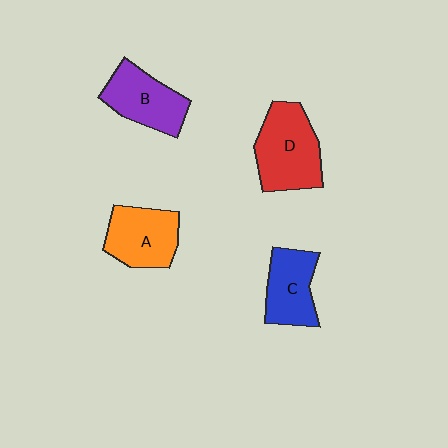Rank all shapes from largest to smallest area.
From largest to smallest: D (red), A (orange), B (purple), C (blue).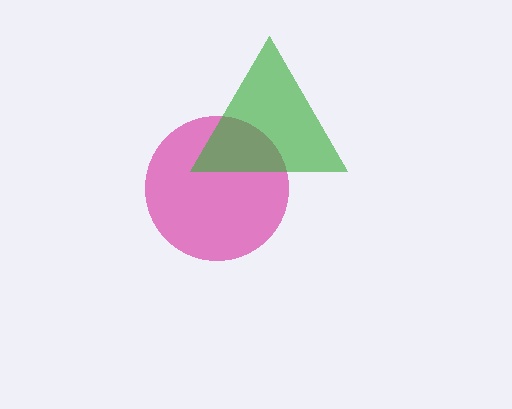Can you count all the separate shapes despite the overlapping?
Yes, there are 2 separate shapes.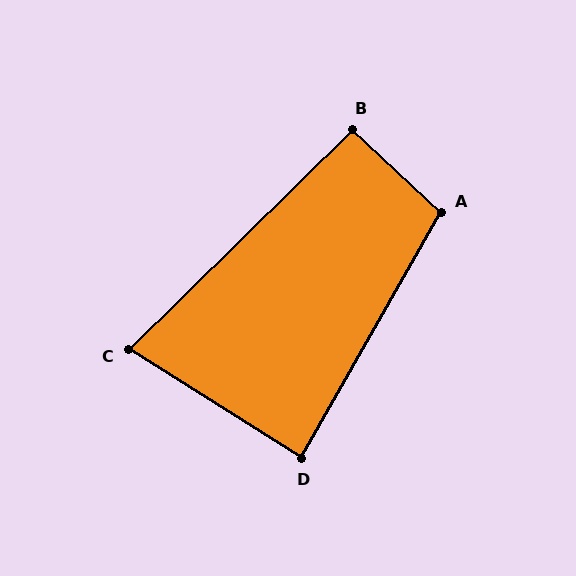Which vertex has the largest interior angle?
A, at approximately 103 degrees.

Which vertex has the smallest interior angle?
C, at approximately 77 degrees.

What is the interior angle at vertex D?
Approximately 87 degrees (approximately right).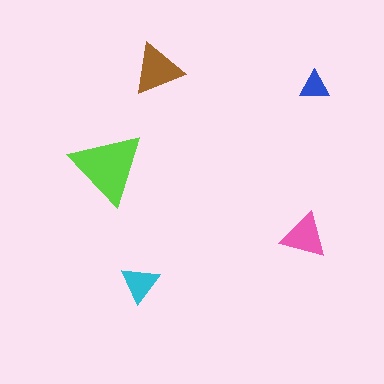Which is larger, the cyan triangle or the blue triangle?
The cyan one.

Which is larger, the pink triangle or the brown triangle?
The brown one.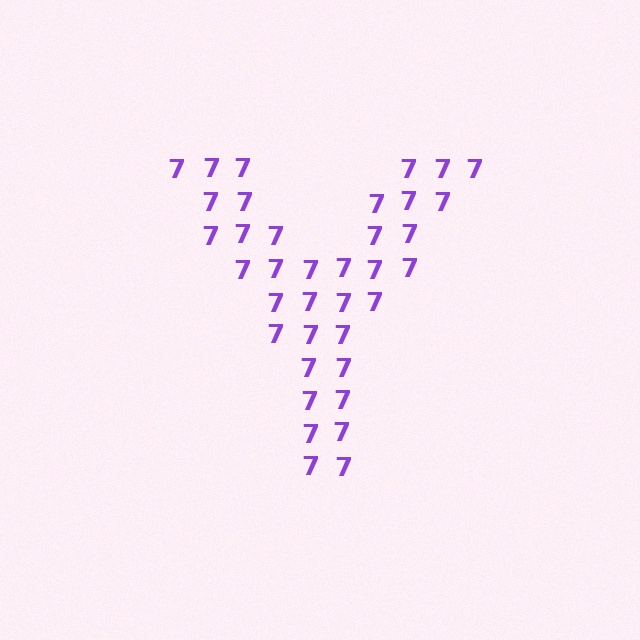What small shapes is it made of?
It is made of small digit 7's.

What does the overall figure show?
The overall figure shows the letter Y.